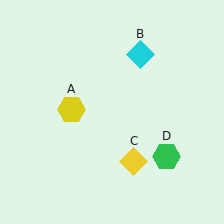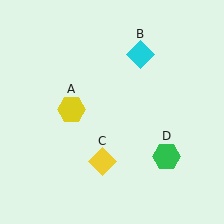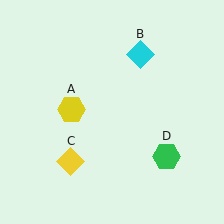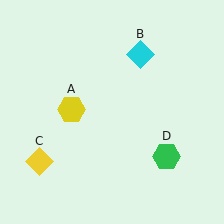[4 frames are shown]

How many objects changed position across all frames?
1 object changed position: yellow diamond (object C).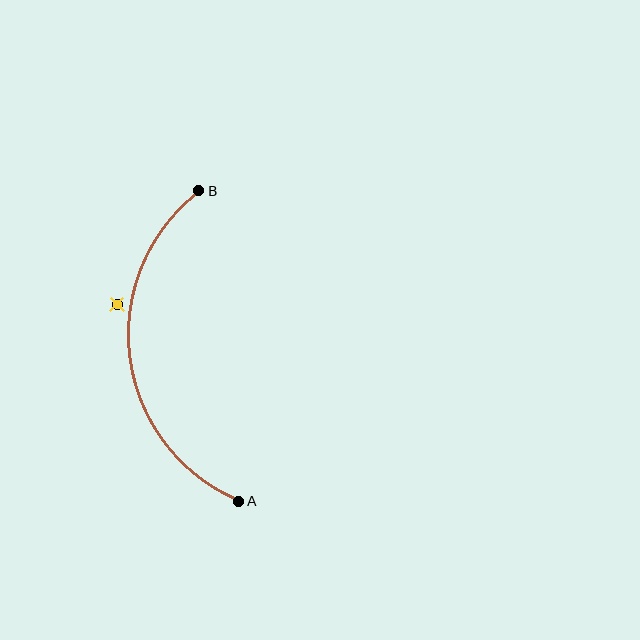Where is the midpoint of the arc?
The arc midpoint is the point on the curve farthest from the straight line joining A and B. It sits to the left of that line.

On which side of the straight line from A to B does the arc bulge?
The arc bulges to the left of the straight line connecting A and B.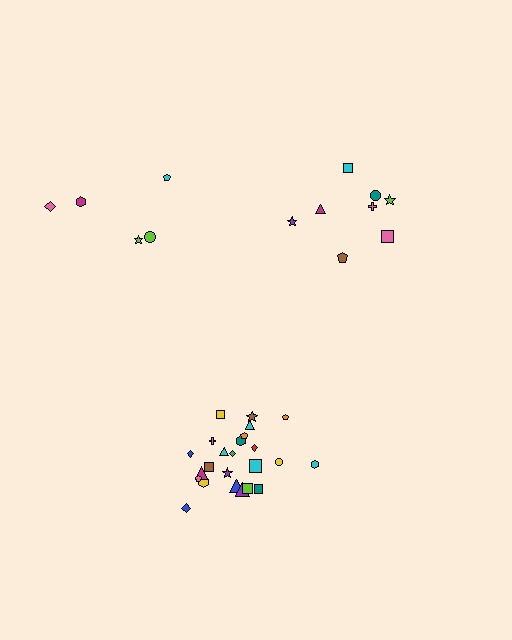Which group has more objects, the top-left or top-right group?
The top-right group.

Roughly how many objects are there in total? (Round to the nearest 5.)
Roughly 40 objects in total.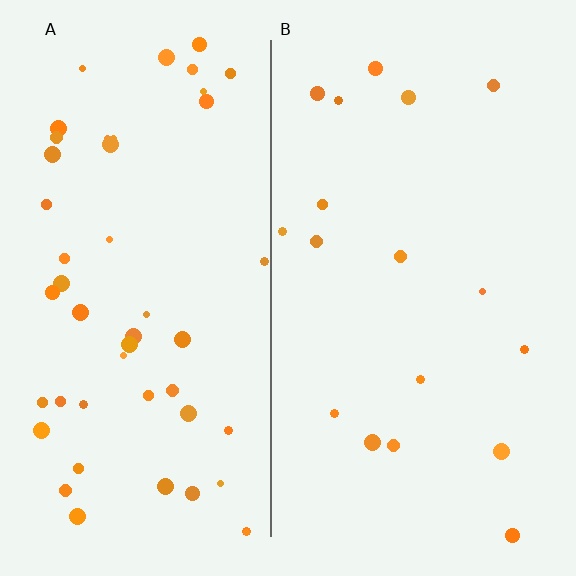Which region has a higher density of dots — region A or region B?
A (the left).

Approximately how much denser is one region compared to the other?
Approximately 2.8× — region A over region B.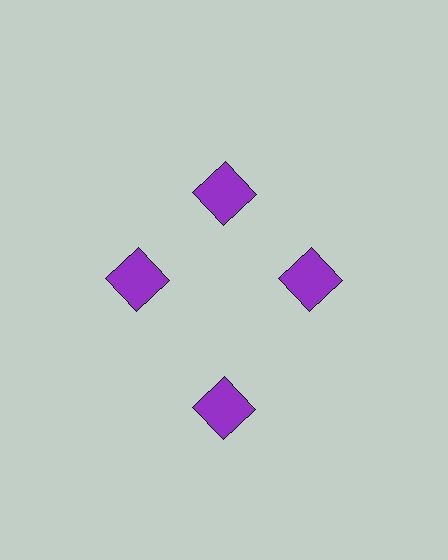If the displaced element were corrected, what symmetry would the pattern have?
It would have 4-fold rotational symmetry — the pattern would map onto itself every 90 degrees.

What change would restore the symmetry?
The symmetry would be restored by moving it inward, back onto the ring so that all 4 squares sit at equal angles and equal distance from the center.